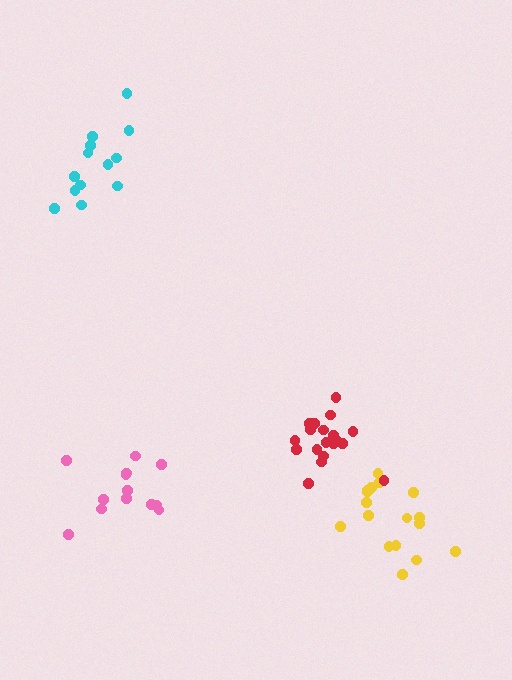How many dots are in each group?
Group 1: 17 dots, Group 2: 19 dots, Group 3: 13 dots, Group 4: 13 dots (62 total).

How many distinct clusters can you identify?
There are 4 distinct clusters.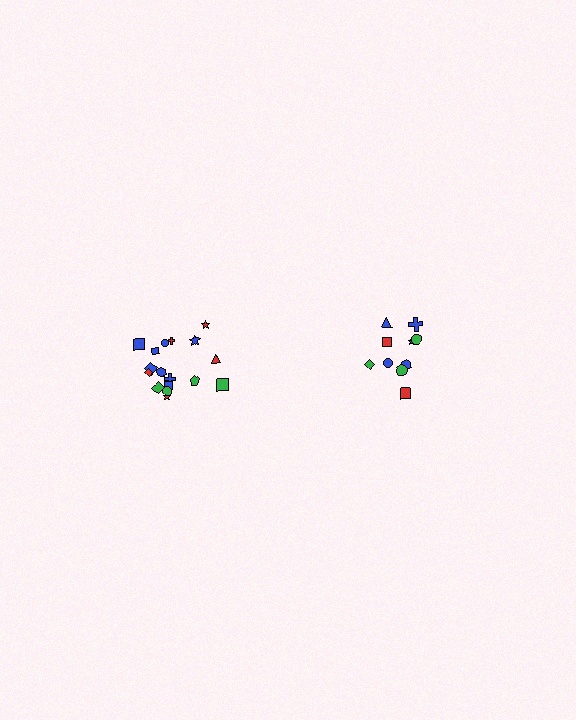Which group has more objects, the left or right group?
The left group.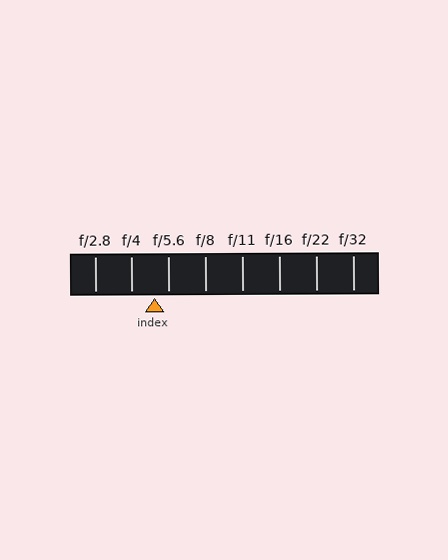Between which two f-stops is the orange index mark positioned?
The index mark is between f/4 and f/5.6.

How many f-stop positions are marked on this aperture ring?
There are 8 f-stop positions marked.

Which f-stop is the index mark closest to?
The index mark is closest to f/5.6.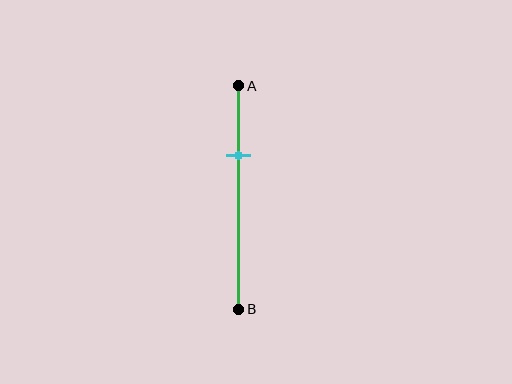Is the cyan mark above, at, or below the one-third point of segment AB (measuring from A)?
The cyan mark is approximately at the one-third point of segment AB.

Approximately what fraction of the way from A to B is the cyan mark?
The cyan mark is approximately 30% of the way from A to B.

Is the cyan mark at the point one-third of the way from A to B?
Yes, the mark is approximately at the one-third point.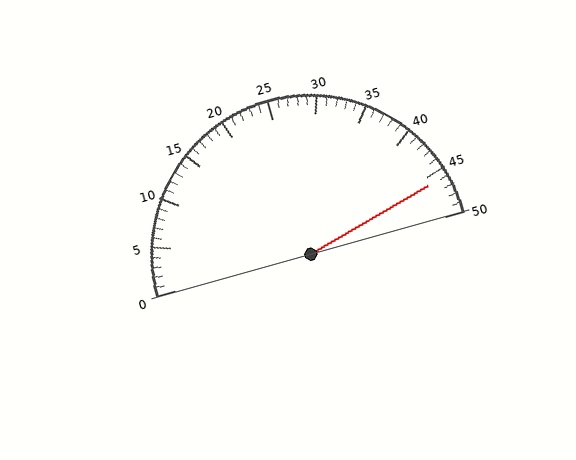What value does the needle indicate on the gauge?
The needle indicates approximately 46.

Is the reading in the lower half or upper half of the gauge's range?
The reading is in the upper half of the range (0 to 50).